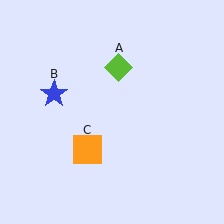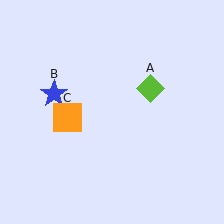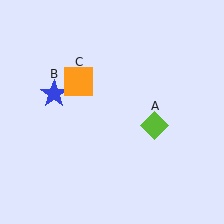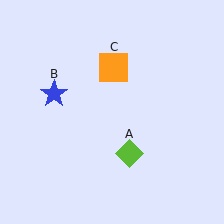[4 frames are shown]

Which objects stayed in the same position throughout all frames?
Blue star (object B) remained stationary.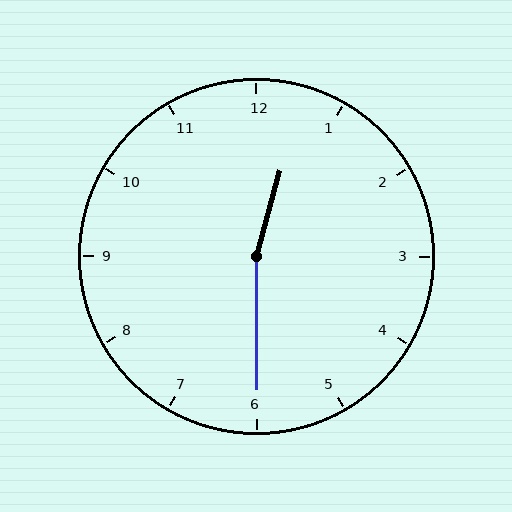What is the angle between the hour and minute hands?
Approximately 165 degrees.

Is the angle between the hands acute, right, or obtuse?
It is obtuse.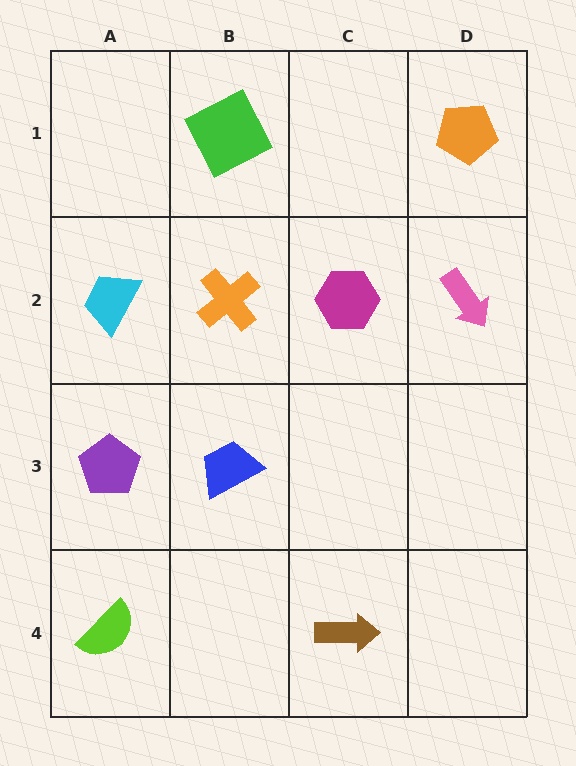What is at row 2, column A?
A cyan trapezoid.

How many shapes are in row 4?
2 shapes.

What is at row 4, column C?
A brown arrow.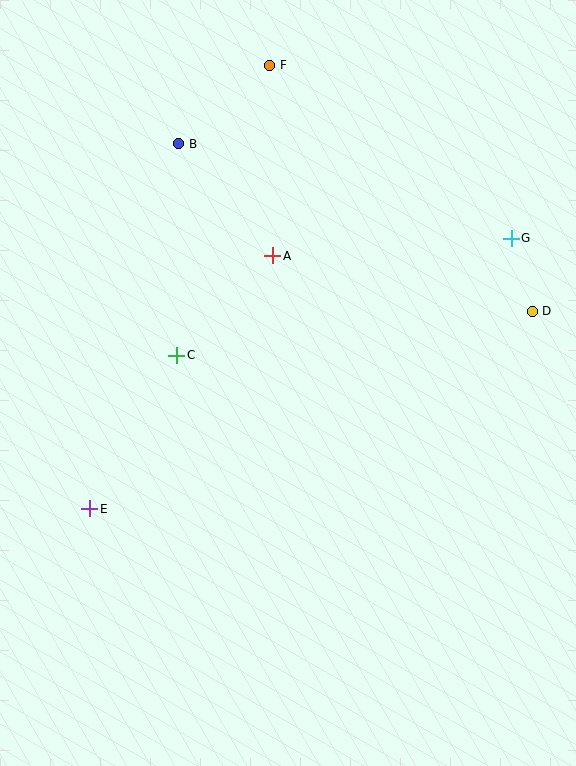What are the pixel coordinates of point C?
Point C is at (177, 355).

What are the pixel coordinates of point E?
Point E is at (89, 509).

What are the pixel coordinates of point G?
Point G is at (511, 238).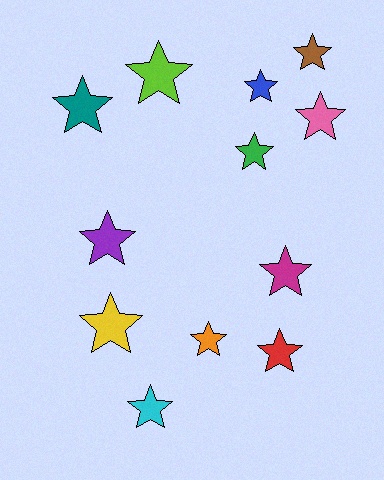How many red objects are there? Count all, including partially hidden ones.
There is 1 red object.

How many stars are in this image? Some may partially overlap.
There are 12 stars.